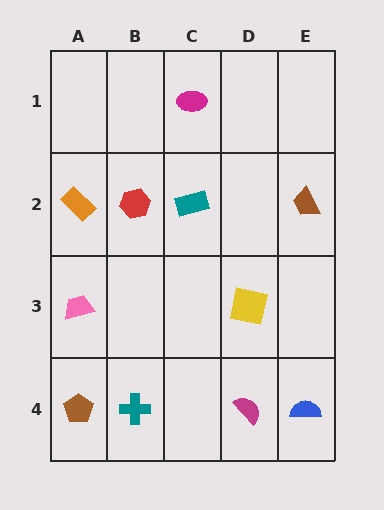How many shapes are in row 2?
4 shapes.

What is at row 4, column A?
A brown pentagon.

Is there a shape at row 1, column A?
No, that cell is empty.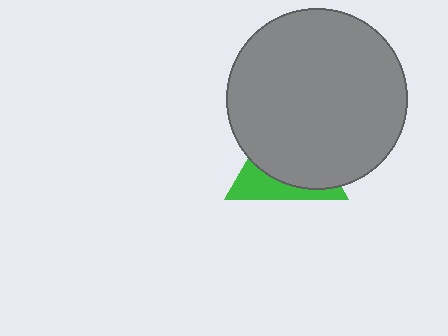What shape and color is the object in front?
The object in front is a gray circle.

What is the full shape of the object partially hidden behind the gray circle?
The partially hidden object is a green triangle.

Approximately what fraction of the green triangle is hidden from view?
Roughly 68% of the green triangle is hidden behind the gray circle.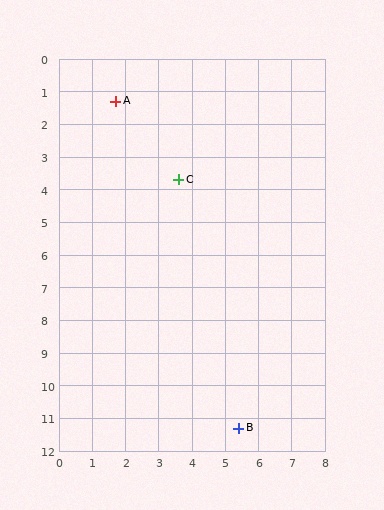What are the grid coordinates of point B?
Point B is at approximately (5.4, 11.3).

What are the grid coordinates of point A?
Point A is at approximately (1.7, 1.3).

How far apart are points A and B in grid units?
Points A and B are about 10.7 grid units apart.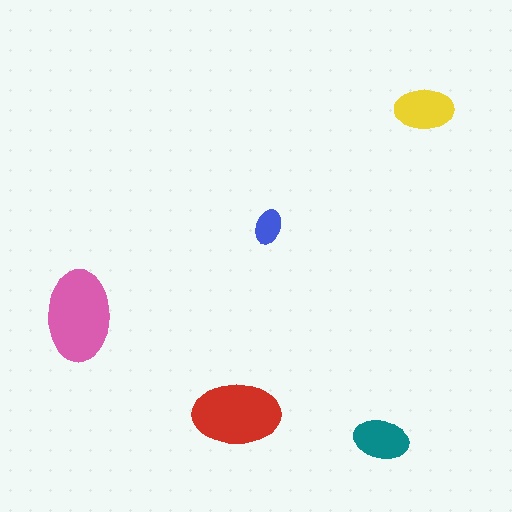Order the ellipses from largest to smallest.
the pink one, the red one, the yellow one, the teal one, the blue one.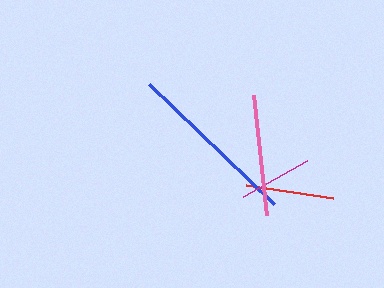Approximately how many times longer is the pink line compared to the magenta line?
The pink line is approximately 1.6 times the length of the magenta line.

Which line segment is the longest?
The blue line is the longest at approximately 173 pixels.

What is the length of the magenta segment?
The magenta segment is approximately 73 pixels long.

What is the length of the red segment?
The red segment is approximately 88 pixels long.